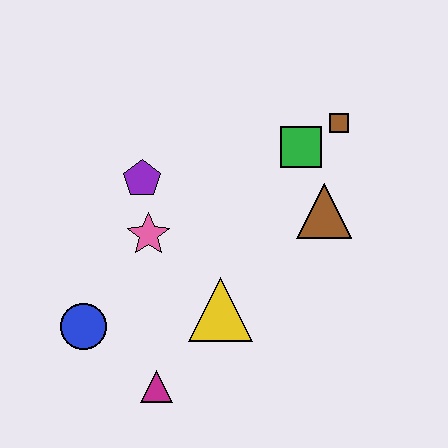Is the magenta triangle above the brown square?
No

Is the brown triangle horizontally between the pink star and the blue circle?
No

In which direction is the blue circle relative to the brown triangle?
The blue circle is to the left of the brown triangle.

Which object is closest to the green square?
The brown square is closest to the green square.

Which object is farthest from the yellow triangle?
The brown square is farthest from the yellow triangle.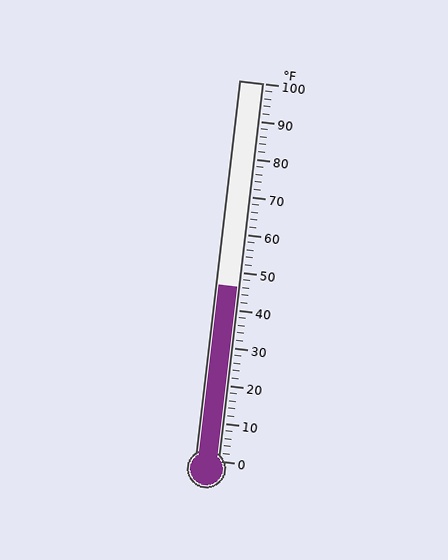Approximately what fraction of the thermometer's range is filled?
The thermometer is filled to approximately 45% of its range.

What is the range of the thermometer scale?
The thermometer scale ranges from 0°F to 100°F.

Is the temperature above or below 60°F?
The temperature is below 60°F.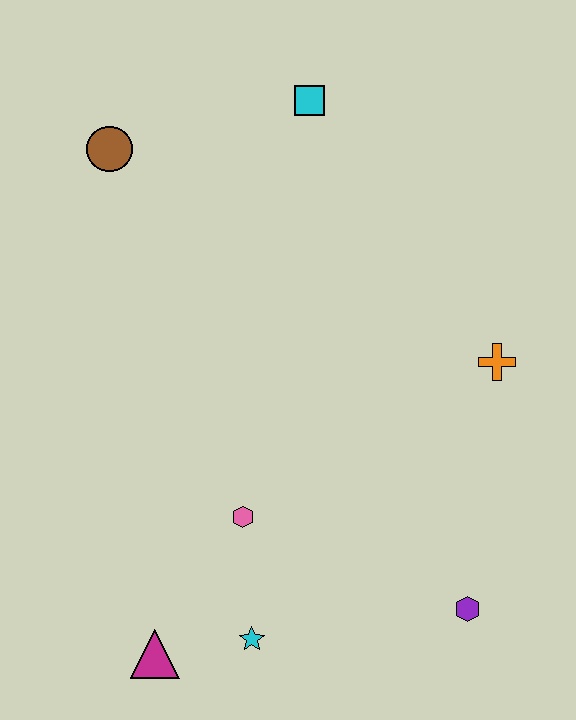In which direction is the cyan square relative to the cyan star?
The cyan square is above the cyan star.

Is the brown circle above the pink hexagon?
Yes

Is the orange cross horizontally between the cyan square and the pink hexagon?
No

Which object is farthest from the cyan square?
The magenta triangle is farthest from the cyan square.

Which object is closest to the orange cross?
The purple hexagon is closest to the orange cross.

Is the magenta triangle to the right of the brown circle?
Yes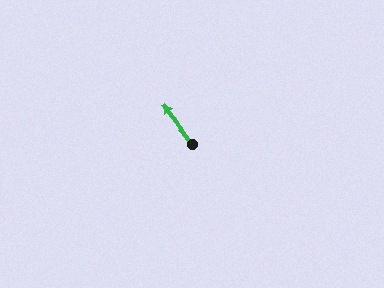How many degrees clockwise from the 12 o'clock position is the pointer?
Approximately 322 degrees.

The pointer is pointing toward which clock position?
Roughly 11 o'clock.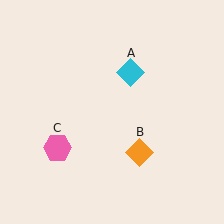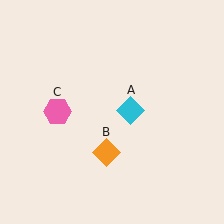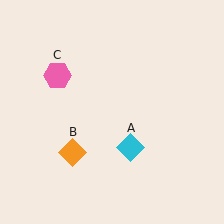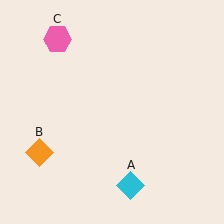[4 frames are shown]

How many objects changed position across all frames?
3 objects changed position: cyan diamond (object A), orange diamond (object B), pink hexagon (object C).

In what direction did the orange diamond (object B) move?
The orange diamond (object B) moved left.